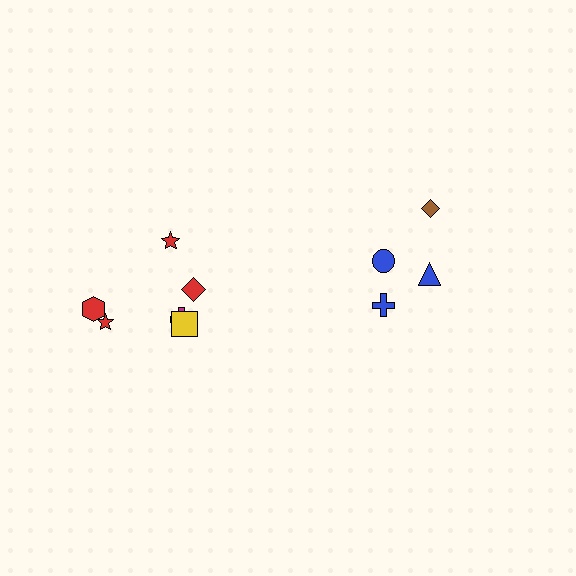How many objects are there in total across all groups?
There are 10 objects.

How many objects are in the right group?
There are 4 objects.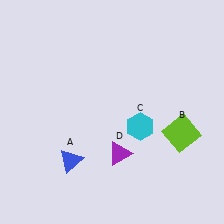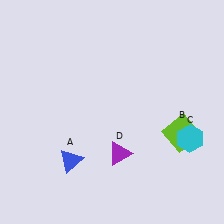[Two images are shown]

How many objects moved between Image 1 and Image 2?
1 object moved between the two images.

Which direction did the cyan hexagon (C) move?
The cyan hexagon (C) moved right.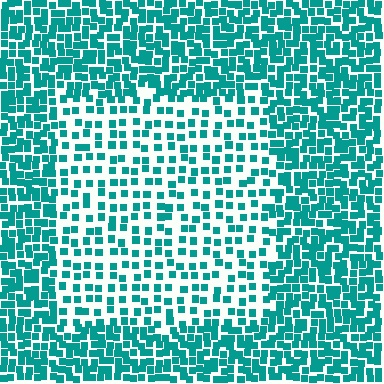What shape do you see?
I see a rectangle.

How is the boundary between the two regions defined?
The boundary is defined by a change in element density (approximately 2.1x ratio). All elements are the same color, size, and shape.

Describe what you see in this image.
The image contains small teal elements arranged at two different densities. A rectangle-shaped region is visible where the elements are less densely packed than the surrounding area.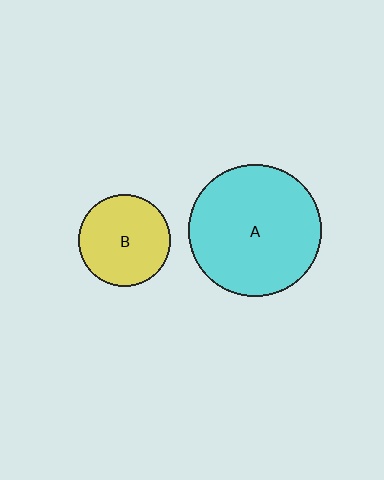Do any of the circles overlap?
No, none of the circles overlap.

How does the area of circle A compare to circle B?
Approximately 2.1 times.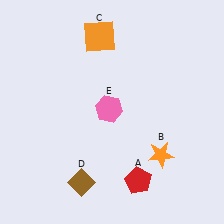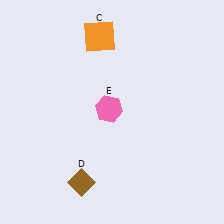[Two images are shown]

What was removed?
The orange star (B), the red pentagon (A) were removed in Image 2.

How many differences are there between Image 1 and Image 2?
There are 2 differences between the two images.